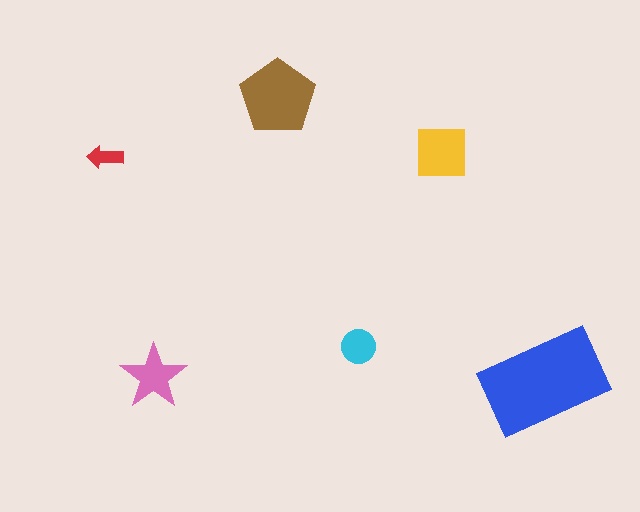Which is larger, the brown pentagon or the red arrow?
The brown pentagon.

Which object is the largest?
The blue rectangle.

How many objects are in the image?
There are 6 objects in the image.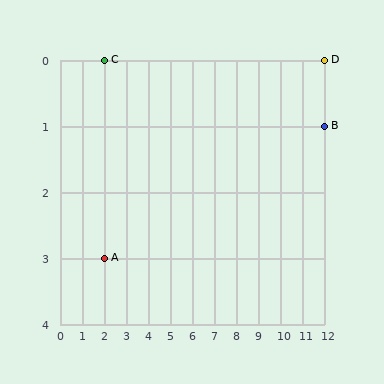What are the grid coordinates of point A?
Point A is at grid coordinates (2, 3).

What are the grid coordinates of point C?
Point C is at grid coordinates (2, 0).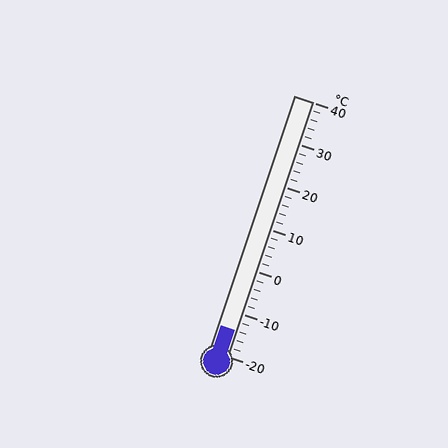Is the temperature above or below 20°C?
The temperature is below 20°C.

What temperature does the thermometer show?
The thermometer shows approximately -14°C.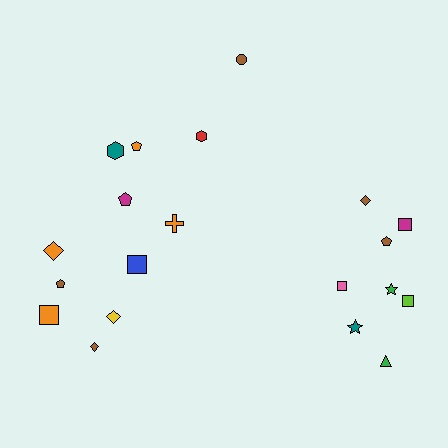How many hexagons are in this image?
There are 2 hexagons.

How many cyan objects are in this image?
There are no cyan objects.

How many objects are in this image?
There are 20 objects.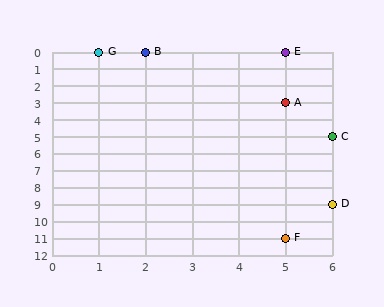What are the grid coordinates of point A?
Point A is at grid coordinates (5, 3).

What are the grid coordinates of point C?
Point C is at grid coordinates (6, 5).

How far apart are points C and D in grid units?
Points C and D are 4 rows apart.